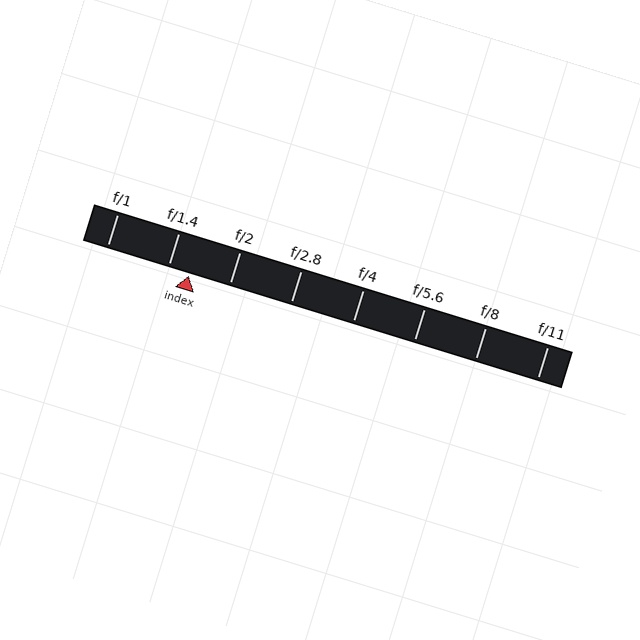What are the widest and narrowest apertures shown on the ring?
The widest aperture shown is f/1 and the narrowest is f/11.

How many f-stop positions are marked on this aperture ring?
There are 8 f-stop positions marked.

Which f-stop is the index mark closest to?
The index mark is closest to f/1.4.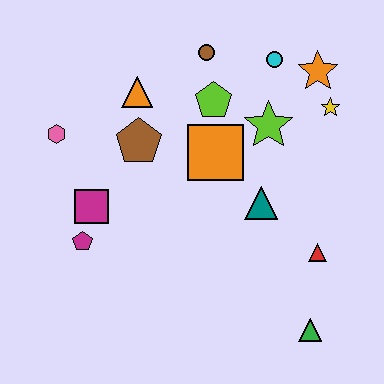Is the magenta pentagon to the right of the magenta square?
No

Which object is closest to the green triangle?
The red triangle is closest to the green triangle.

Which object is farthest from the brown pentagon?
The green triangle is farthest from the brown pentagon.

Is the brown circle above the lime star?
Yes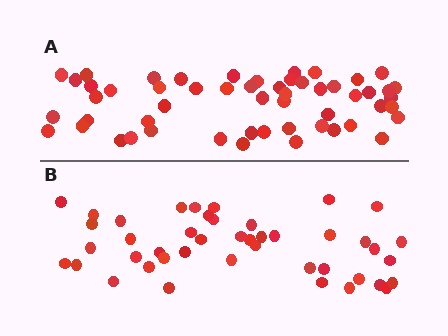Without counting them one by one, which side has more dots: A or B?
Region A (the top region) has more dots.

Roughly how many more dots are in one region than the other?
Region A has roughly 10 or so more dots than region B.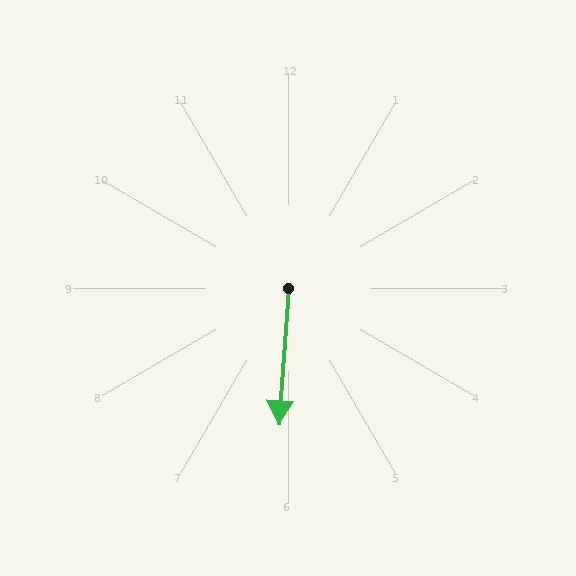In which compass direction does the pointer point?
South.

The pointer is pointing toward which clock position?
Roughly 6 o'clock.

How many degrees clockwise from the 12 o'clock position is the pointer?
Approximately 184 degrees.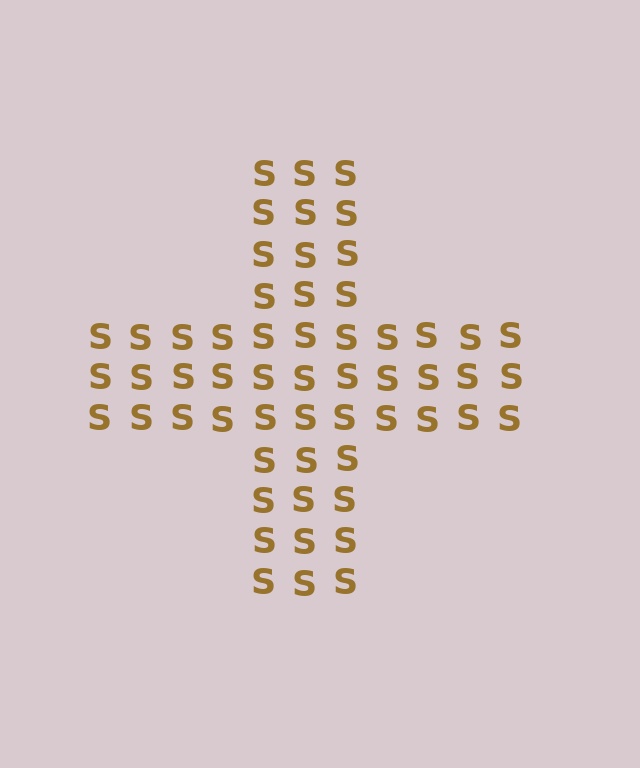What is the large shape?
The large shape is a cross.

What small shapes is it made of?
It is made of small letter S's.